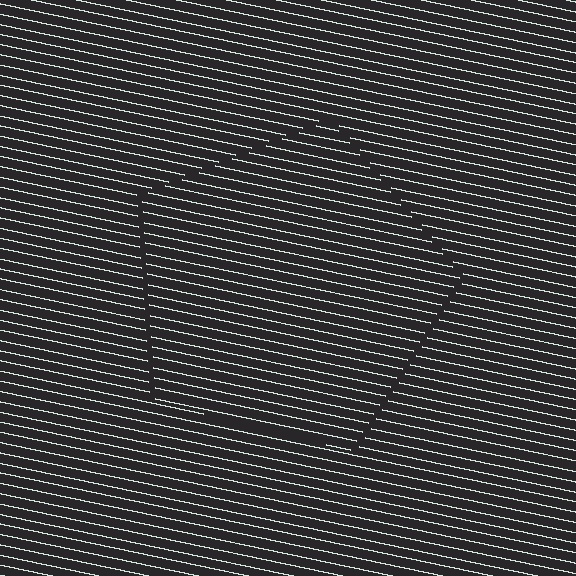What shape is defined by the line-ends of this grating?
An illusory pentagon. The interior of the shape contains the same grating, shifted by half a period — the contour is defined by the phase discontinuity where line-ends from the inner and outer gratings abut.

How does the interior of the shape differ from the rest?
The interior of the shape contains the same grating, shifted by half a period — the contour is defined by the phase discontinuity where line-ends from the inner and outer gratings abut.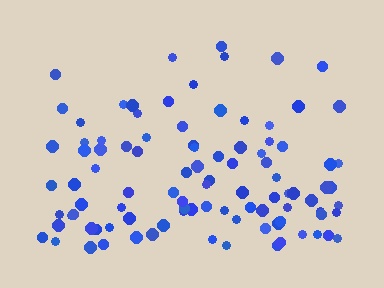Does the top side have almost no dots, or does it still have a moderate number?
Still a moderate number, just noticeably fewer than the bottom.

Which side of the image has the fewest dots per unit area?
The top.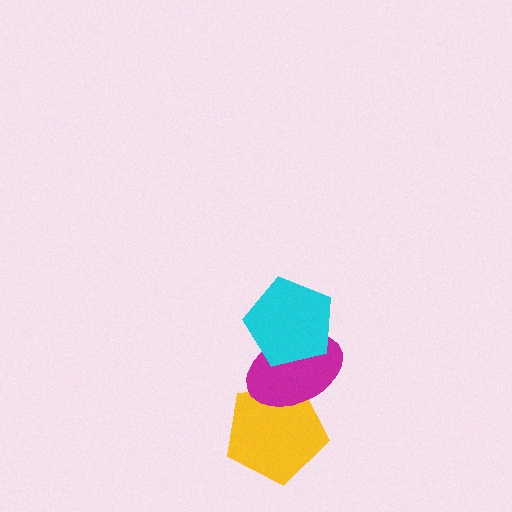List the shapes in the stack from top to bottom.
From top to bottom: the cyan pentagon, the magenta ellipse, the yellow pentagon.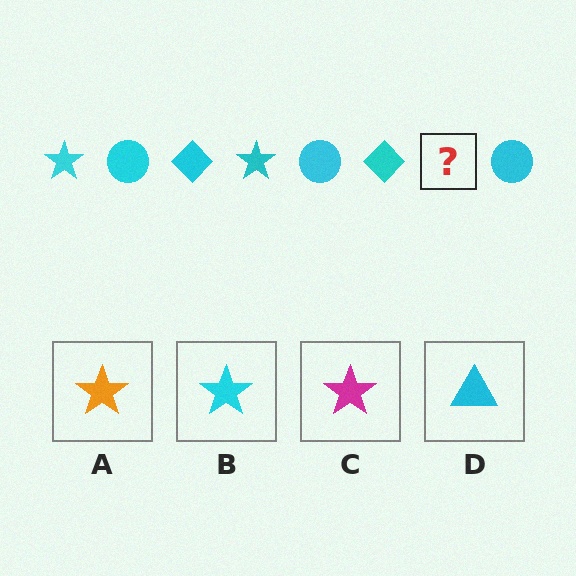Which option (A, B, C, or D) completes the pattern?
B.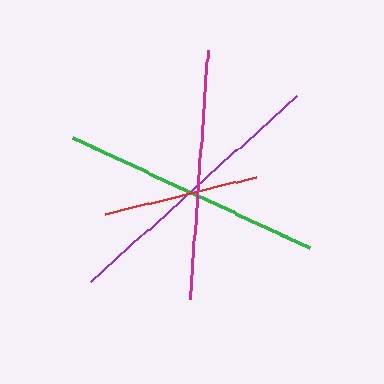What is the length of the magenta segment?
The magenta segment is approximately 249 pixels long.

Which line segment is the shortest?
The red line is the shortest at approximately 156 pixels.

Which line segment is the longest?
The purple line is the longest at approximately 278 pixels.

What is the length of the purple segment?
The purple segment is approximately 278 pixels long.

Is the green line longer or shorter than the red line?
The green line is longer than the red line.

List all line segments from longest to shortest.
From longest to shortest: purple, green, magenta, red.